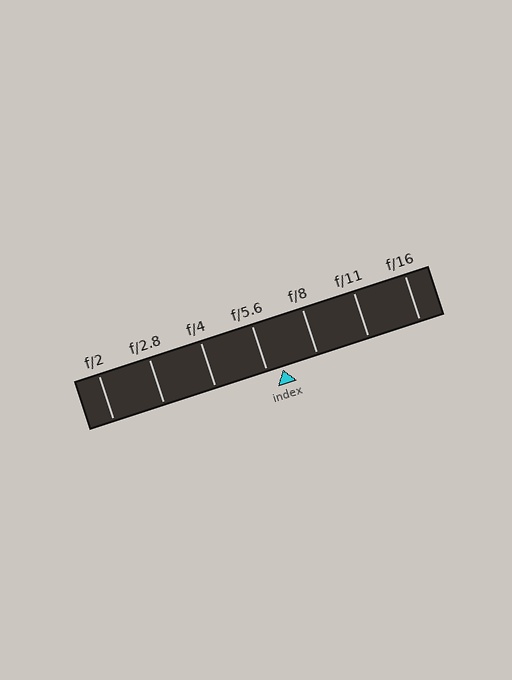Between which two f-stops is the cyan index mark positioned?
The index mark is between f/5.6 and f/8.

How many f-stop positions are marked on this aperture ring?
There are 7 f-stop positions marked.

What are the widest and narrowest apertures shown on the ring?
The widest aperture shown is f/2 and the narrowest is f/16.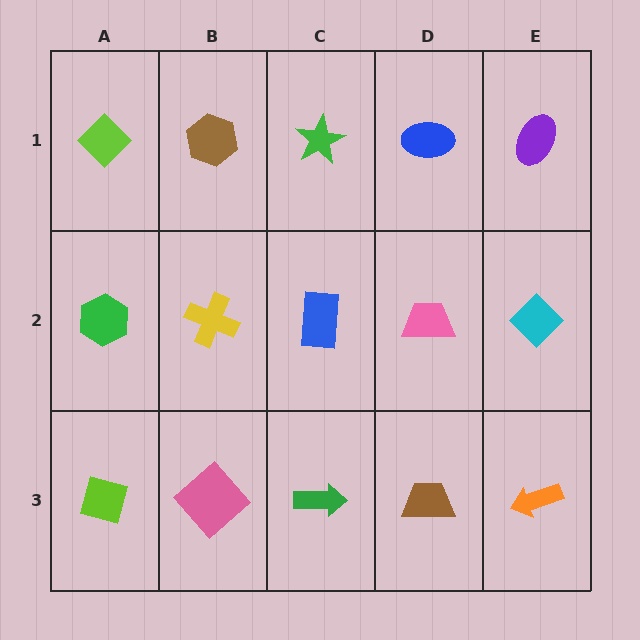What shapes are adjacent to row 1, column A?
A green hexagon (row 2, column A), a brown hexagon (row 1, column B).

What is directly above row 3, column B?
A yellow cross.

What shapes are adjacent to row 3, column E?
A cyan diamond (row 2, column E), a brown trapezoid (row 3, column D).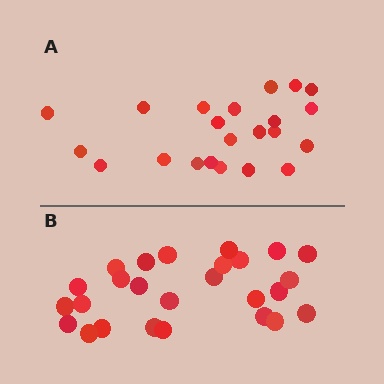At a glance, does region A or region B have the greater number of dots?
Region B (the bottom region) has more dots.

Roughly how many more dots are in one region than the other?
Region B has about 4 more dots than region A.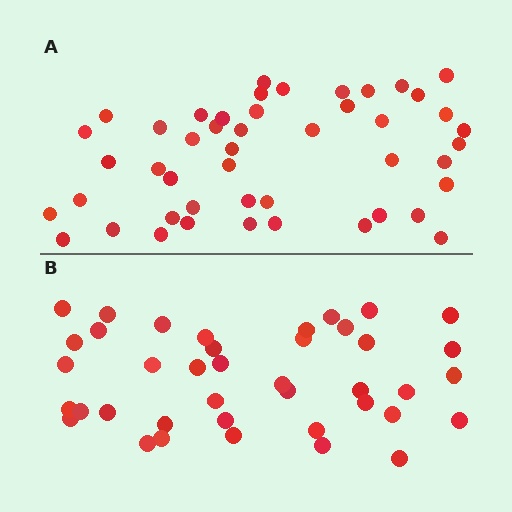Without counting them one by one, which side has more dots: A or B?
Region A (the top region) has more dots.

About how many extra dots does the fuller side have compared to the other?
Region A has roughly 8 or so more dots than region B.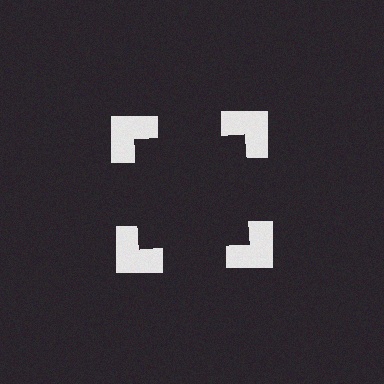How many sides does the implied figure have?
4 sides.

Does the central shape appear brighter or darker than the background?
It typically appears slightly darker than the background, even though no actual brightness change is drawn.